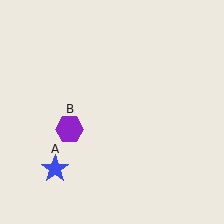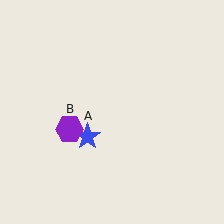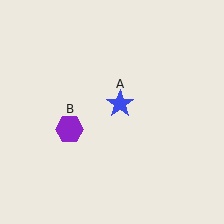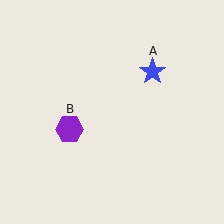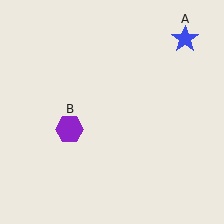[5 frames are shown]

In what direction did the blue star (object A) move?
The blue star (object A) moved up and to the right.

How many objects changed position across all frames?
1 object changed position: blue star (object A).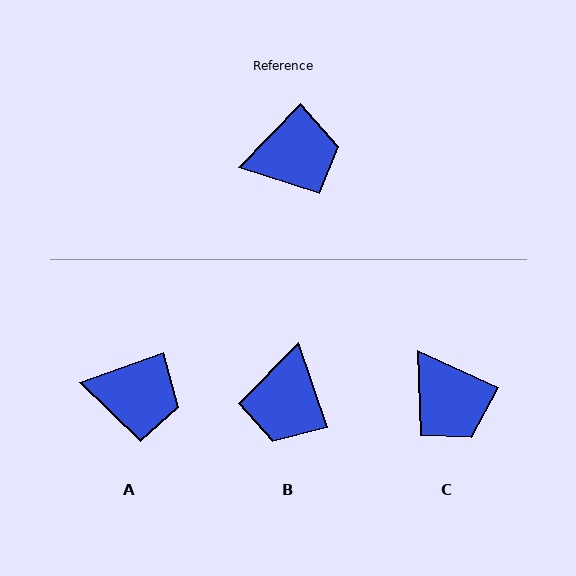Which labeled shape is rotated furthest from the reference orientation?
B, about 117 degrees away.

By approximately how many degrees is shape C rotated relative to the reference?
Approximately 70 degrees clockwise.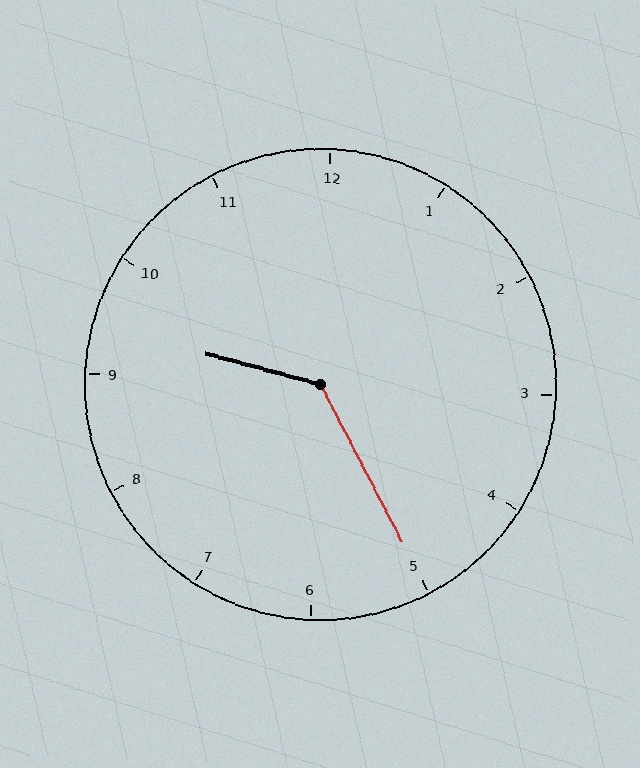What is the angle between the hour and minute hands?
Approximately 132 degrees.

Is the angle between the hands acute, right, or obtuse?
It is obtuse.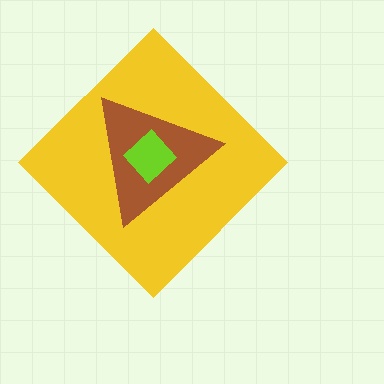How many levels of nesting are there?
3.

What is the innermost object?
The lime diamond.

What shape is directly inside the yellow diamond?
The brown triangle.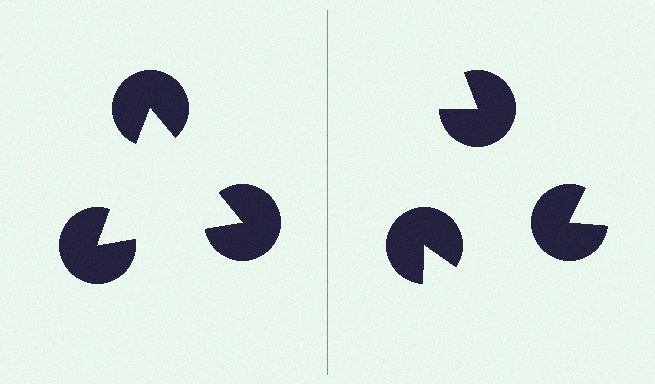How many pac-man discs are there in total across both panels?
6 — 3 on each side.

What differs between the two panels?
The pac-man discs are positioned identically on both sides; only the wedge orientations differ. On the left they align to a triangle; on the right they are misaligned.